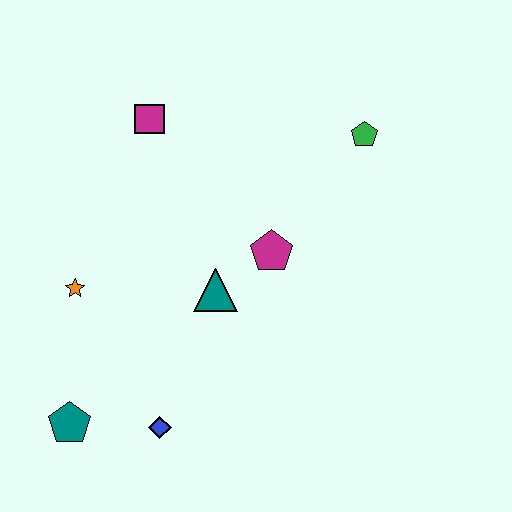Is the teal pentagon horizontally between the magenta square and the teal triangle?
No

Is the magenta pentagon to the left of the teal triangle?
No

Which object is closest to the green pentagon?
The magenta pentagon is closest to the green pentagon.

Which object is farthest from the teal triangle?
The green pentagon is farthest from the teal triangle.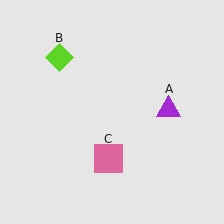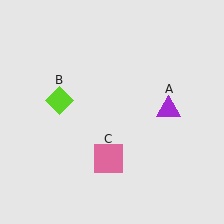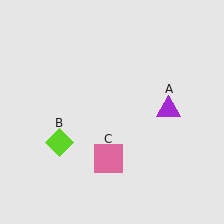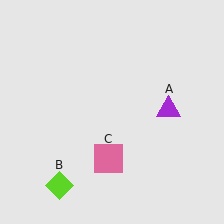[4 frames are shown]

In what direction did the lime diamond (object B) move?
The lime diamond (object B) moved down.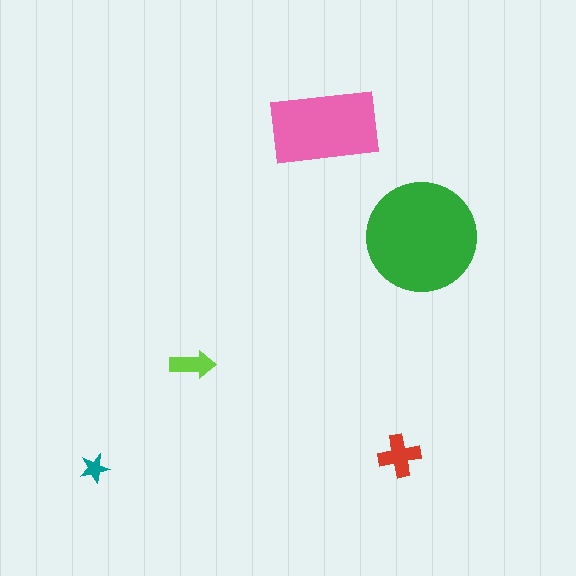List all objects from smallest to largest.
The teal star, the lime arrow, the red cross, the pink rectangle, the green circle.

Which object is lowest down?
The teal star is bottommost.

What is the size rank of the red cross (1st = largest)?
3rd.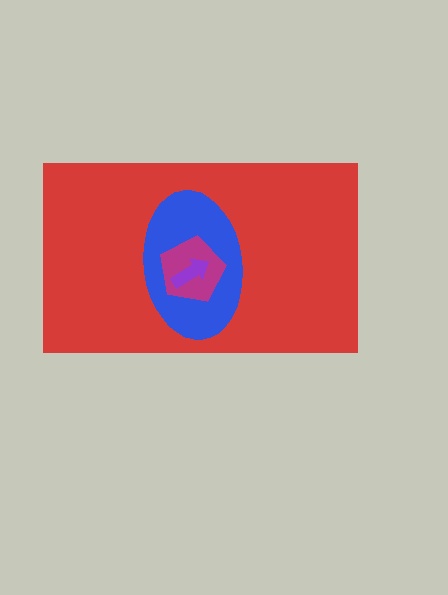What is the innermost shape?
The purple arrow.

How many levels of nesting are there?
4.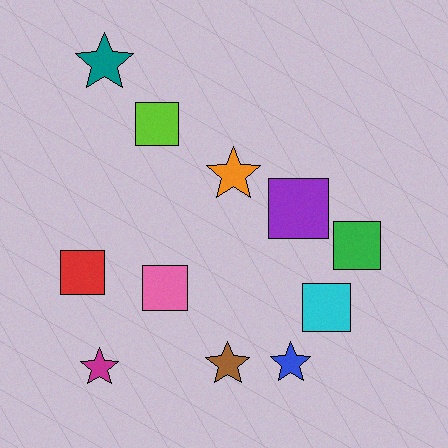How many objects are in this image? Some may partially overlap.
There are 11 objects.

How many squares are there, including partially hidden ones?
There are 6 squares.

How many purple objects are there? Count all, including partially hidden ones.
There is 1 purple object.